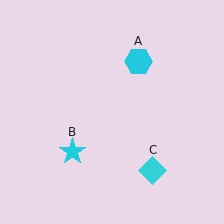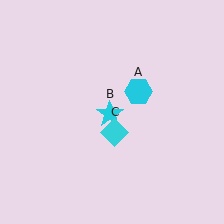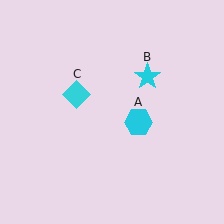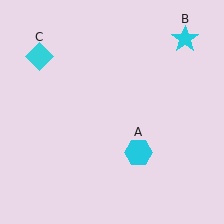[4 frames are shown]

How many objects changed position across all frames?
3 objects changed position: cyan hexagon (object A), cyan star (object B), cyan diamond (object C).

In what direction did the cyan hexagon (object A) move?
The cyan hexagon (object A) moved down.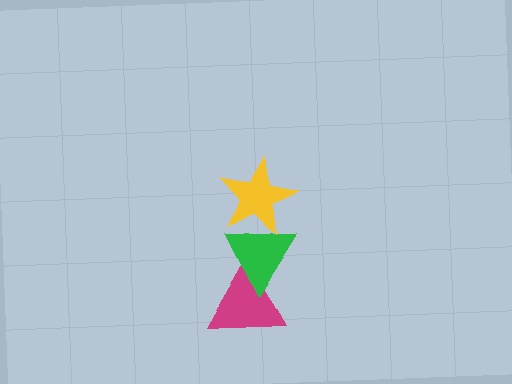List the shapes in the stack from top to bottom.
From top to bottom: the yellow star, the green triangle, the magenta triangle.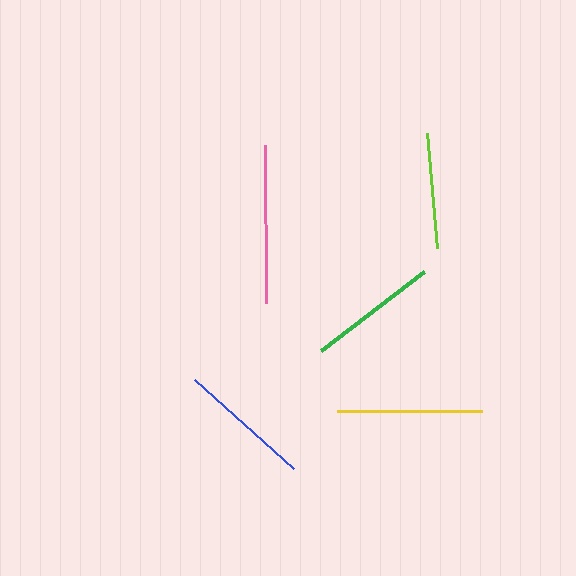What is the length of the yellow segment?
The yellow segment is approximately 145 pixels long.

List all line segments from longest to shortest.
From longest to shortest: pink, yellow, blue, green, lime.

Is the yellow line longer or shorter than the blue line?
The yellow line is longer than the blue line.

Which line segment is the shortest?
The lime line is the shortest at approximately 116 pixels.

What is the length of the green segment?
The green segment is approximately 130 pixels long.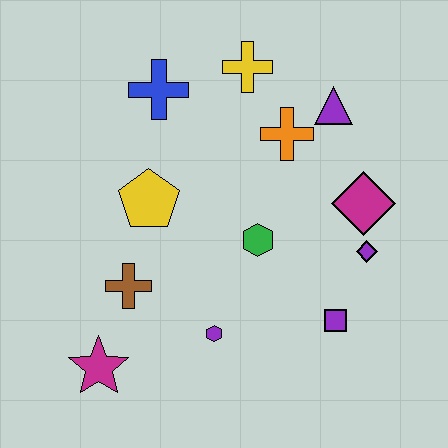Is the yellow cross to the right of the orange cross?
No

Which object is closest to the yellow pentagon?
The brown cross is closest to the yellow pentagon.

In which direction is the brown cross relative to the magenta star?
The brown cross is above the magenta star.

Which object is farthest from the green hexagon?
The magenta star is farthest from the green hexagon.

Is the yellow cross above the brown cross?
Yes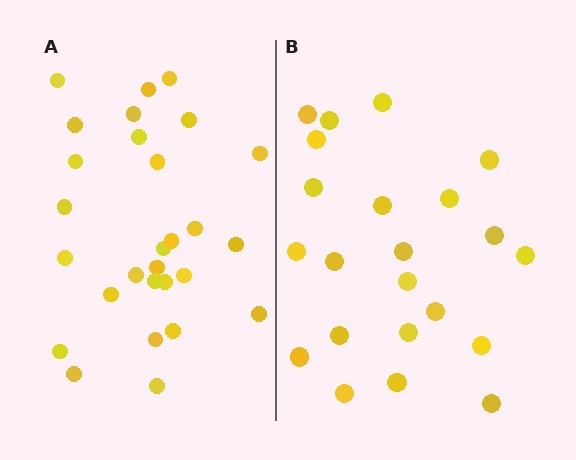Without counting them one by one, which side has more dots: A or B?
Region A (the left region) has more dots.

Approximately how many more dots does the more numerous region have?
Region A has about 6 more dots than region B.